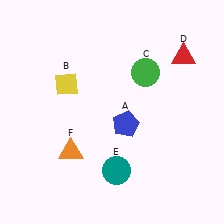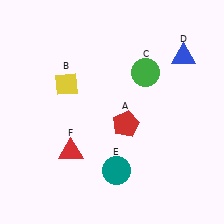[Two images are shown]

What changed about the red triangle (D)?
In Image 1, D is red. In Image 2, it changed to blue.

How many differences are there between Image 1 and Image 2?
There are 3 differences between the two images.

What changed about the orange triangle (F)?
In Image 1, F is orange. In Image 2, it changed to red.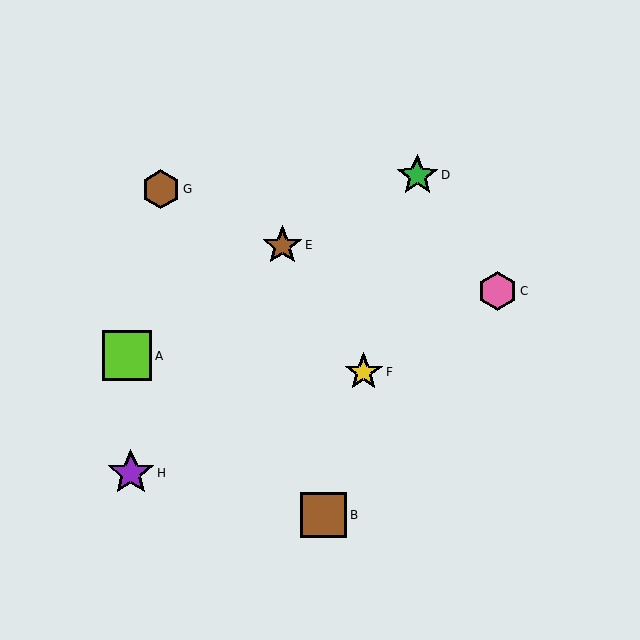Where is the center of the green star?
The center of the green star is at (417, 175).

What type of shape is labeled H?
Shape H is a purple star.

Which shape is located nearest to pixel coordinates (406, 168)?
The green star (labeled D) at (417, 175) is nearest to that location.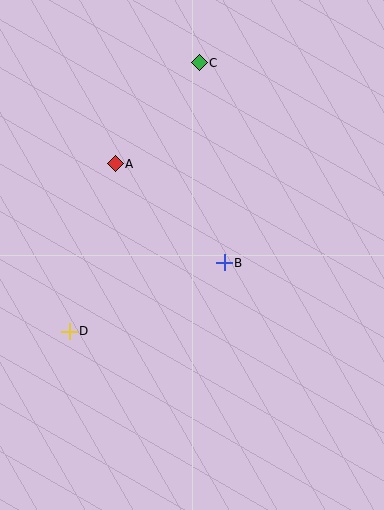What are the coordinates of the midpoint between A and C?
The midpoint between A and C is at (157, 113).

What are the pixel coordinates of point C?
Point C is at (199, 63).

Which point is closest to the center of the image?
Point B at (224, 263) is closest to the center.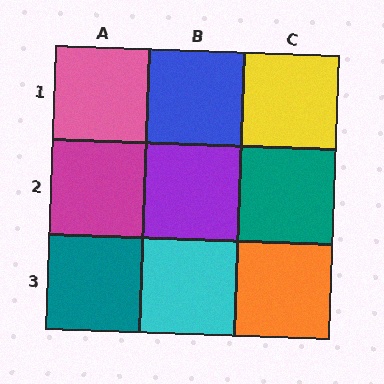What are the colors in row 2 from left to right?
Magenta, purple, teal.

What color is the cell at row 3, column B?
Cyan.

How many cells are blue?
1 cell is blue.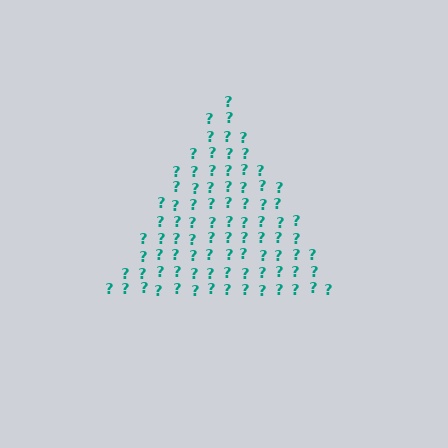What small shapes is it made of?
It is made of small question marks.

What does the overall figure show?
The overall figure shows a triangle.